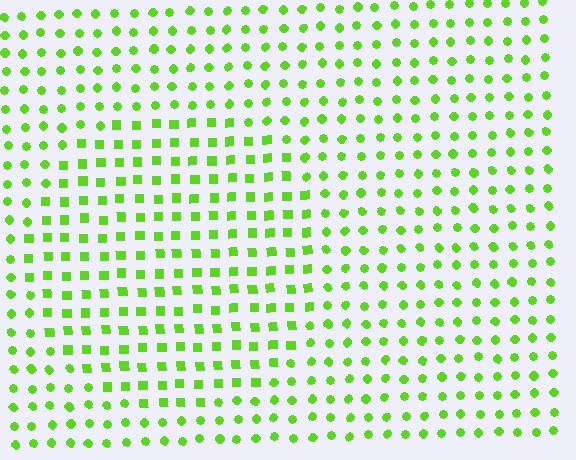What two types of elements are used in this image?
The image uses squares inside the circle region and circles outside it.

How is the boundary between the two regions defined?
The boundary is defined by a change in element shape: squares inside vs. circles outside. All elements share the same color and spacing.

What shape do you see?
I see a circle.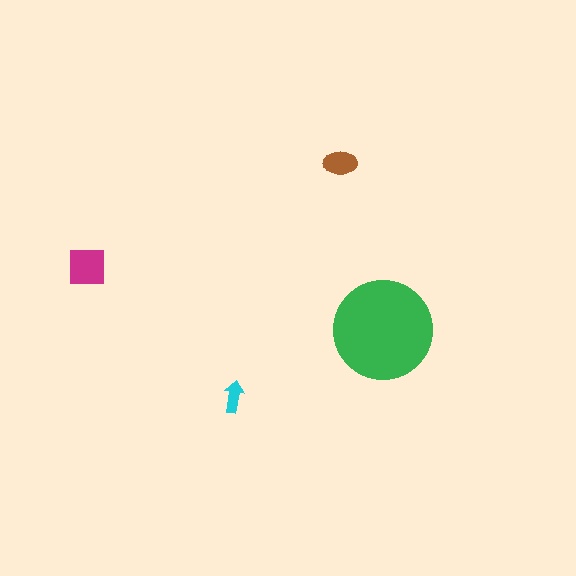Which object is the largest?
The green circle.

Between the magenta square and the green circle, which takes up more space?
The green circle.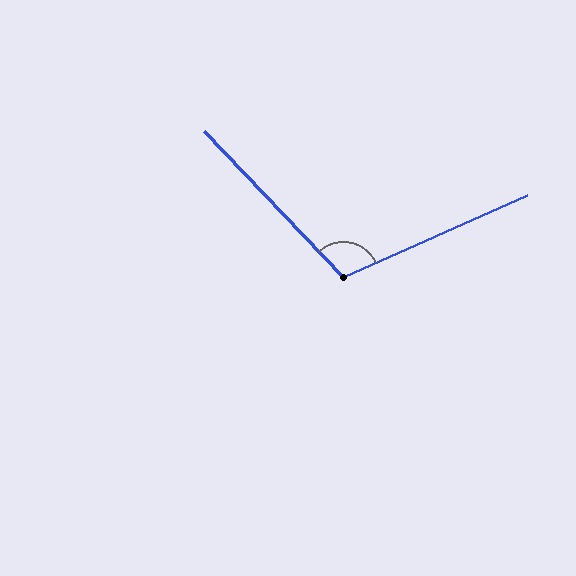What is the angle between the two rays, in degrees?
Approximately 110 degrees.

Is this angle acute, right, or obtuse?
It is obtuse.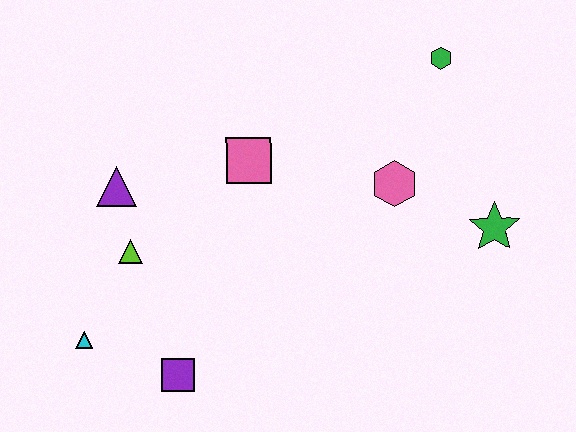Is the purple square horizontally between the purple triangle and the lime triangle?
No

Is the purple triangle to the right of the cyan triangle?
Yes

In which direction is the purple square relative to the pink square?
The purple square is below the pink square.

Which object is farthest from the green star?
The cyan triangle is farthest from the green star.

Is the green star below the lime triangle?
No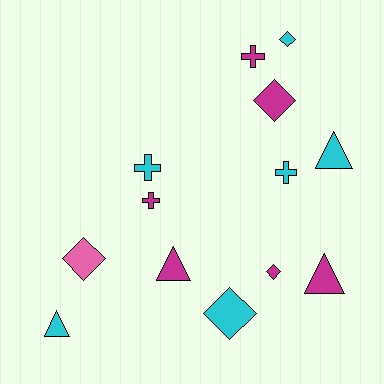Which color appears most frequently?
Magenta, with 6 objects.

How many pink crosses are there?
There are no pink crosses.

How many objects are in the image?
There are 13 objects.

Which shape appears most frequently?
Diamond, with 5 objects.